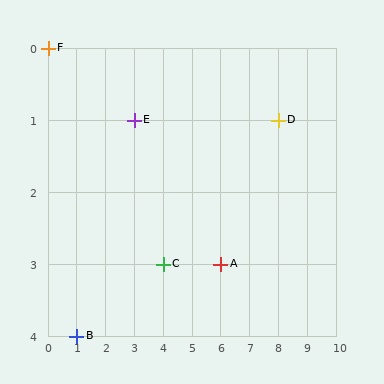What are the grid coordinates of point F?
Point F is at grid coordinates (0, 0).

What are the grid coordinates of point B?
Point B is at grid coordinates (1, 4).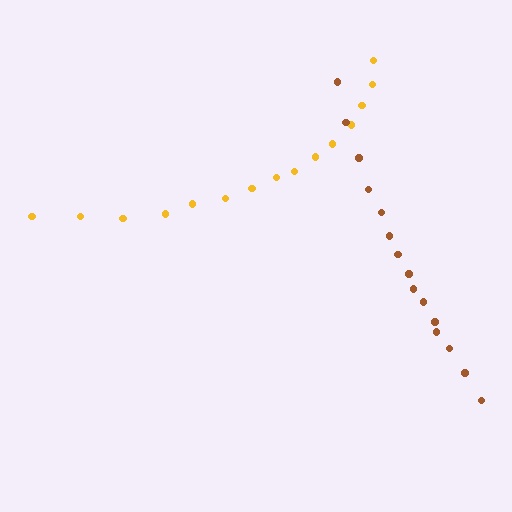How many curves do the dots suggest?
There are 2 distinct paths.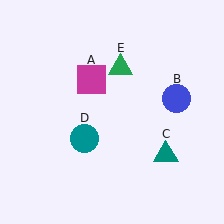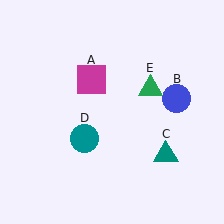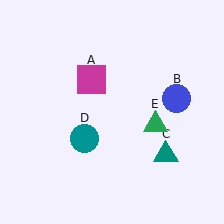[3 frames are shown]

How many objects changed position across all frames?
1 object changed position: green triangle (object E).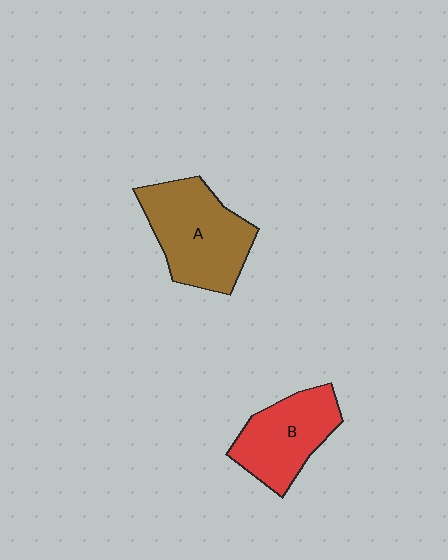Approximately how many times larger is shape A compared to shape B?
Approximately 1.2 times.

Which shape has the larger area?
Shape A (brown).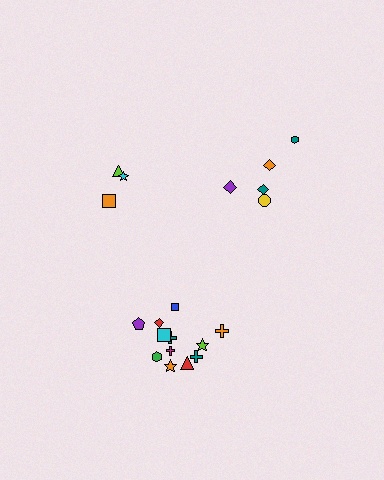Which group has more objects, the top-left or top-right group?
The top-right group.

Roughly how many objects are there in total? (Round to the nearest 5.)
Roughly 20 objects in total.